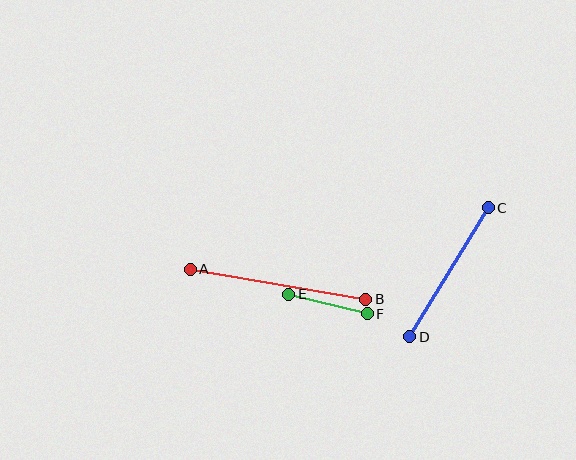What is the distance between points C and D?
The distance is approximately 151 pixels.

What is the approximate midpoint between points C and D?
The midpoint is at approximately (449, 272) pixels.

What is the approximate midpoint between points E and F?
The midpoint is at approximately (328, 304) pixels.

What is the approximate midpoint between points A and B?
The midpoint is at approximately (278, 284) pixels.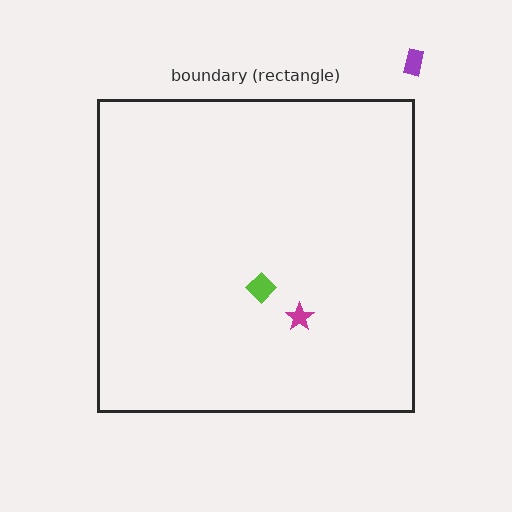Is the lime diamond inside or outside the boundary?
Inside.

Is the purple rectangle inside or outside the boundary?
Outside.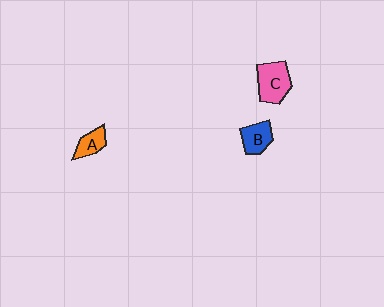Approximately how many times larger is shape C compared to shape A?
Approximately 1.8 times.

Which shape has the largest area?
Shape C (pink).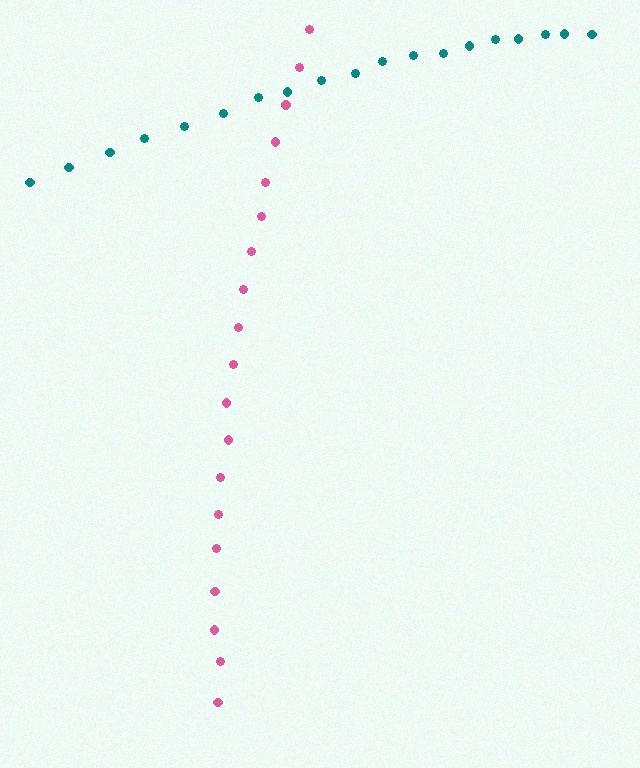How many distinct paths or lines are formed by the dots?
There are 2 distinct paths.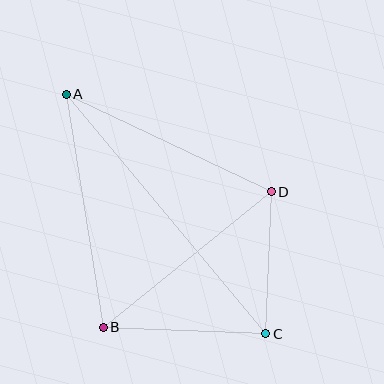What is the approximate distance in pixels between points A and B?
The distance between A and B is approximately 236 pixels.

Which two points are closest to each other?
Points C and D are closest to each other.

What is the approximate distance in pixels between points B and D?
The distance between B and D is approximately 216 pixels.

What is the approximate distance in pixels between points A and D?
The distance between A and D is approximately 227 pixels.